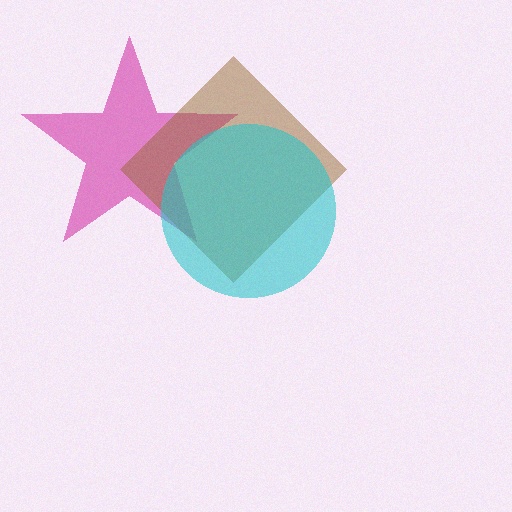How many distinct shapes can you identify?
There are 3 distinct shapes: a magenta star, a brown diamond, a cyan circle.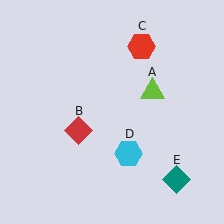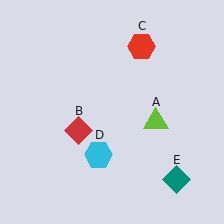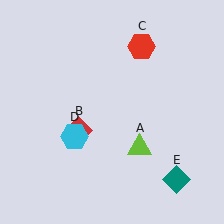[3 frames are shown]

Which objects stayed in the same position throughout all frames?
Red diamond (object B) and red hexagon (object C) and teal diamond (object E) remained stationary.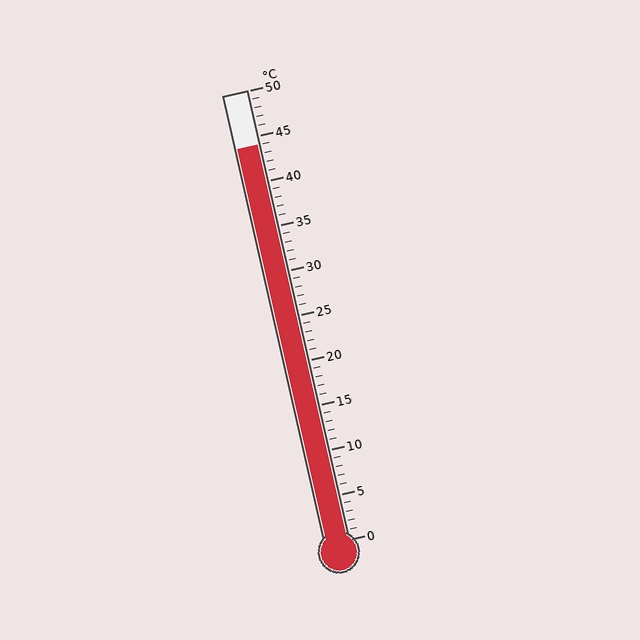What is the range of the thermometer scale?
The thermometer scale ranges from 0°C to 50°C.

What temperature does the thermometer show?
The thermometer shows approximately 44°C.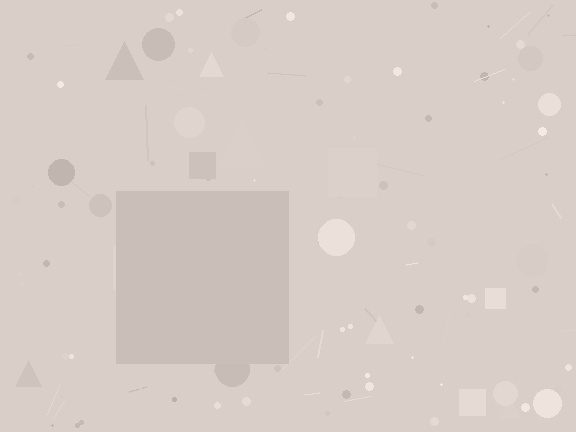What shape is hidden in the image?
A square is hidden in the image.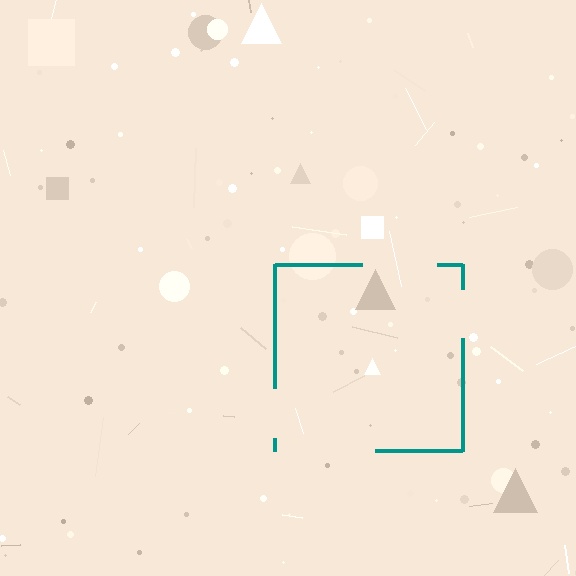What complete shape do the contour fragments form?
The contour fragments form a square.